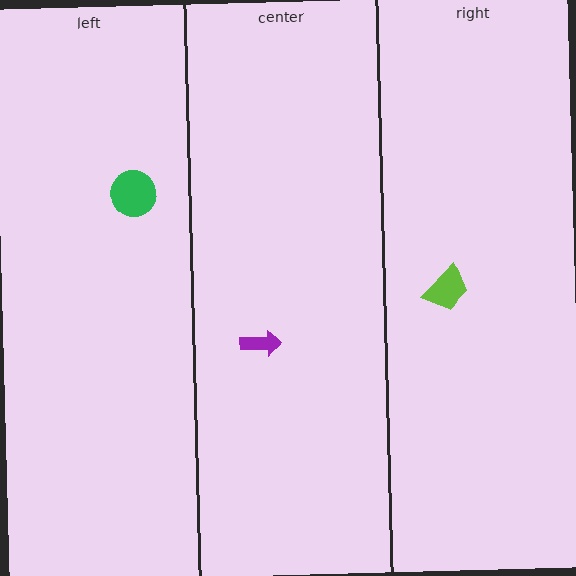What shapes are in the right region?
The lime trapezoid.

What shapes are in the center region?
The purple arrow.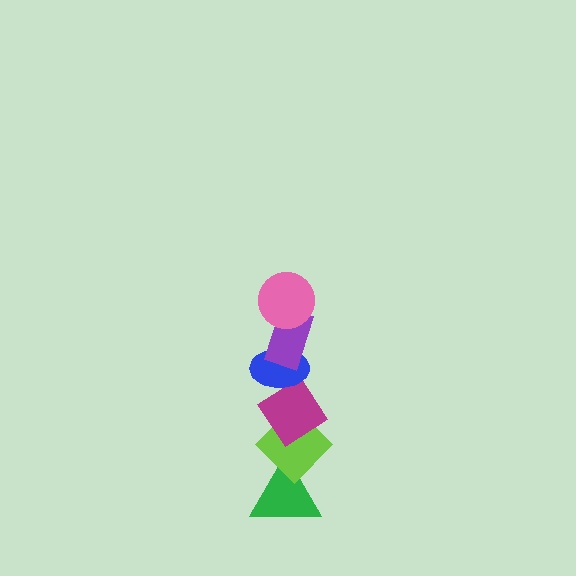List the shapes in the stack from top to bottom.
From top to bottom: the pink circle, the purple rectangle, the blue ellipse, the magenta diamond, the lime diamond, the green triangle.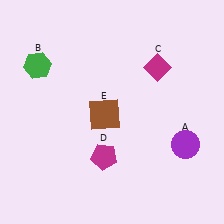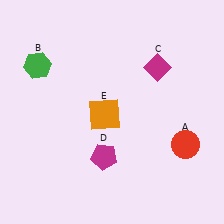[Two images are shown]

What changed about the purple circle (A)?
In Image 1, A is purple. In Image 2, it changed to red.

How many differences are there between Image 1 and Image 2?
There are 2 differences between the two images.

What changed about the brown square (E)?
In Image 1, E is brown. In Image 2, it changed to orange.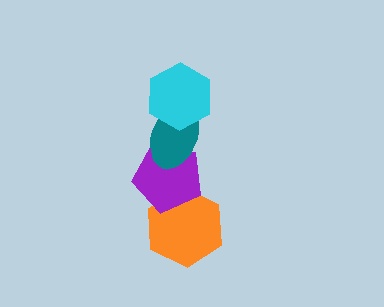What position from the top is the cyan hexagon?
The cyan hexagon is 1st from the top.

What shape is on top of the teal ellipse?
The cyan hexagon is on top of the teal ellipse.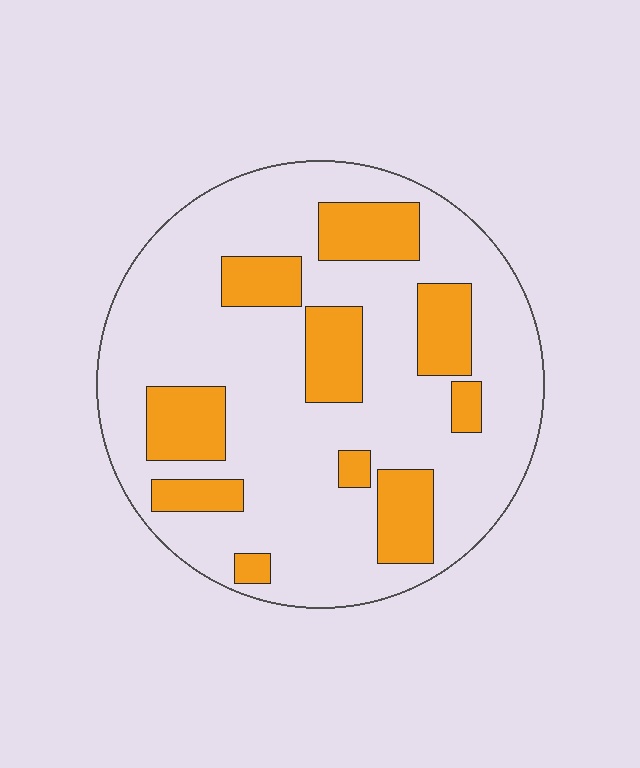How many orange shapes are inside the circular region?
10.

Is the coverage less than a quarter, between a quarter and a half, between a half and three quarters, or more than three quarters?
Less than a quarter.